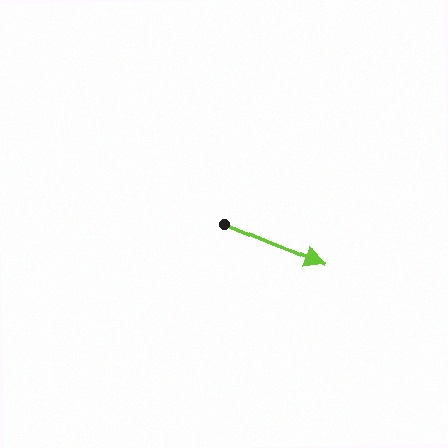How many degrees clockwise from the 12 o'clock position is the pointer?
Approximately 113 degrees.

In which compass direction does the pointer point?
Southeast.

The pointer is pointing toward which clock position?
Roughly 4 o'clock.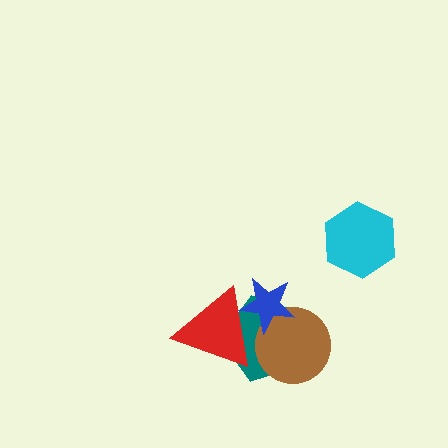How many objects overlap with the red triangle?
2 objects overlap with the red triangle.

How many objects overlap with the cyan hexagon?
0 objects overlap with the cyan hexagon.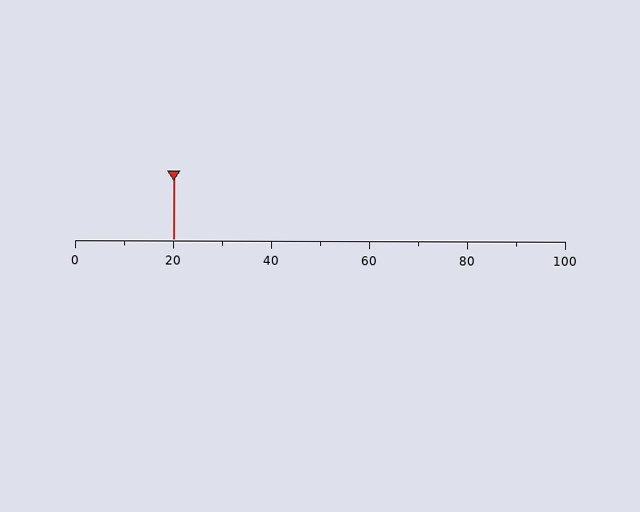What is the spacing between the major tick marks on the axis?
The major ticks are spaced 20 apart.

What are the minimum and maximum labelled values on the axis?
The axis runs from 0 to 100.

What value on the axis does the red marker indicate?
The marker indicates approximately 20.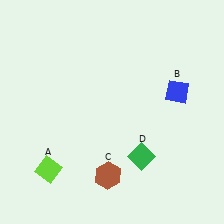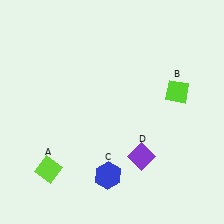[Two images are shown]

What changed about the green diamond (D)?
In Image 1, D is green. In Image 2, it changed to purple.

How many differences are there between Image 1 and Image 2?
There are 3 differences between the two images.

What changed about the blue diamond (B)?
In Image 1, B is blue. In Image 2, it changed to lime.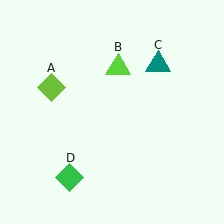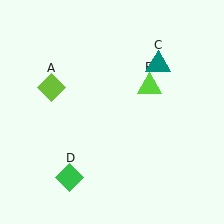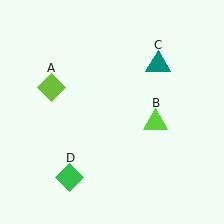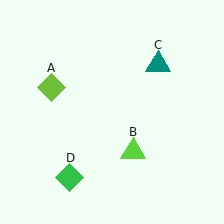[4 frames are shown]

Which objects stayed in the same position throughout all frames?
Lime diamond (object A) and teal triangle (object C) and green diamond (object D) remained stationary.